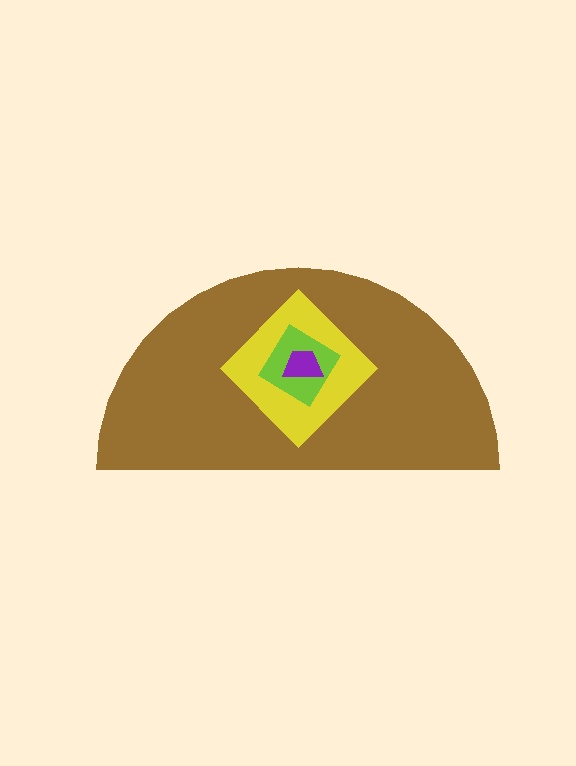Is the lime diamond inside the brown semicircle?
Yes.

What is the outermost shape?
The brown semicircle.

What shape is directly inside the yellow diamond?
The lime diamond.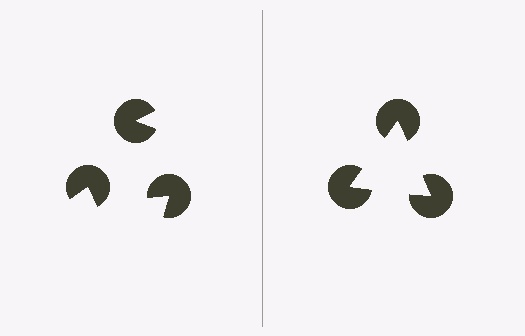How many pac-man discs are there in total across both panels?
6 — 3 on each side.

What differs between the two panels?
The pac-man discs are positioned identically on both sides; only the wedge orientations differ. On the right they align to a triangle; on the left they are misaligned.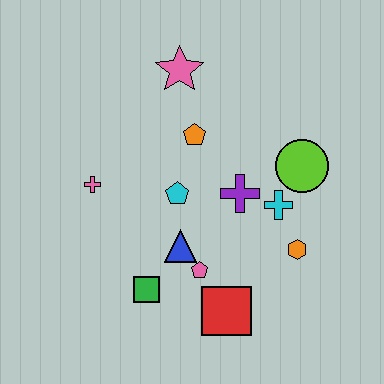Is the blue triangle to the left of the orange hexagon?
Yes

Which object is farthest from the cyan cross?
The pink cross is farthest from the cyan cross.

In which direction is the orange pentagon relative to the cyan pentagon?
The orange pentagon is above the cyan pentagon.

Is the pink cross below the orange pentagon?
Yes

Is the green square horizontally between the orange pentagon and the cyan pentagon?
No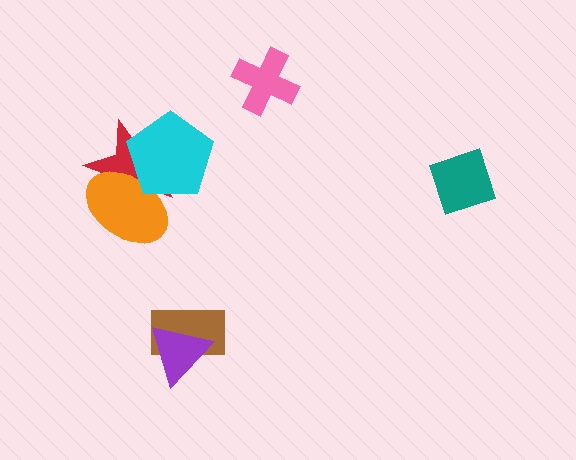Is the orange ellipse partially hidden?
Yes, it is partially covered by another shape.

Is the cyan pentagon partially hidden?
No, no other shape covers it.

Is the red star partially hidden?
Yes, it is partially covered by another shape.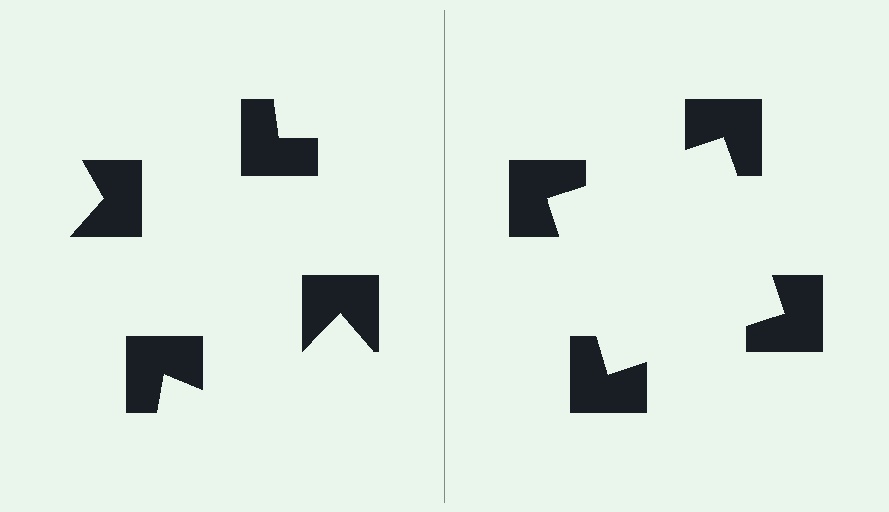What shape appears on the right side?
An illusory square.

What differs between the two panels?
The notched squares are positioned identically on both sides; only the wedge orientations differ. On the right they align to a square; on the left they are misaligned.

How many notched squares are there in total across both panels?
8 — 4 on each side.